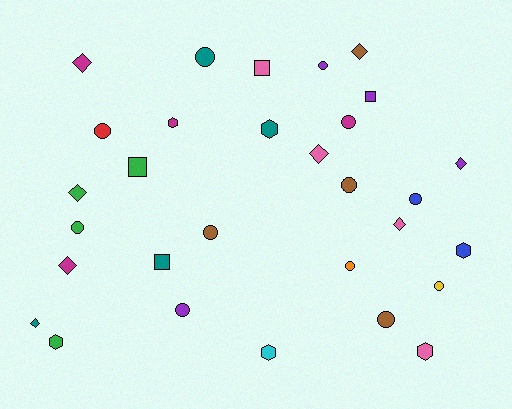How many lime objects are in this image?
There are no lime objects.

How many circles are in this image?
There are 12 circles.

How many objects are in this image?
There are 30 objects.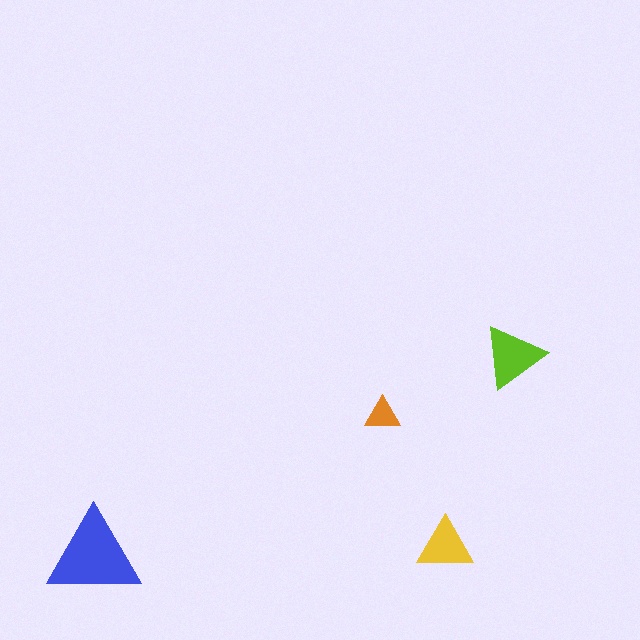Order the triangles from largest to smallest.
the blue one, the lime one, the yellow one, the orange one.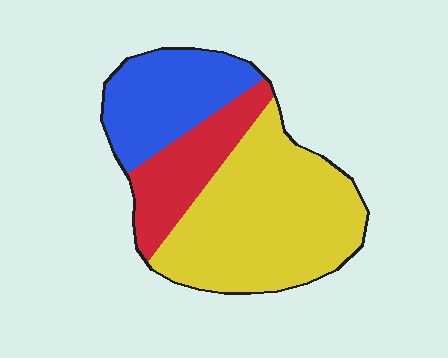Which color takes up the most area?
Yellow, at roughly 55%.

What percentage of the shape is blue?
Blue takes up about one quarter (1/4) of the shape.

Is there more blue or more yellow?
Yellow.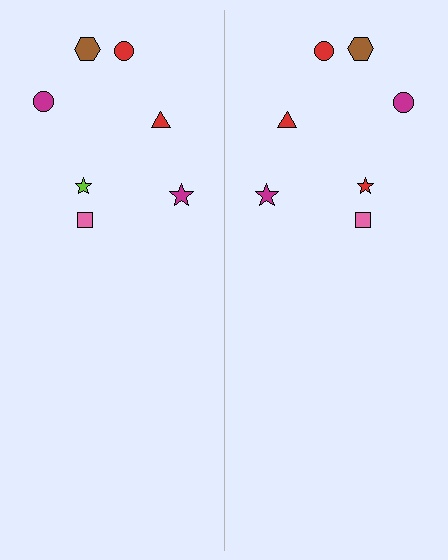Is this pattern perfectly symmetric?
No, the pattern is not perfectly symmetric. The red star on the right side breaks the symmetry — its mirror counterpart is lime.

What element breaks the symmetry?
The red star on the right side breaks the symmetry — its mirror counterpart is lime.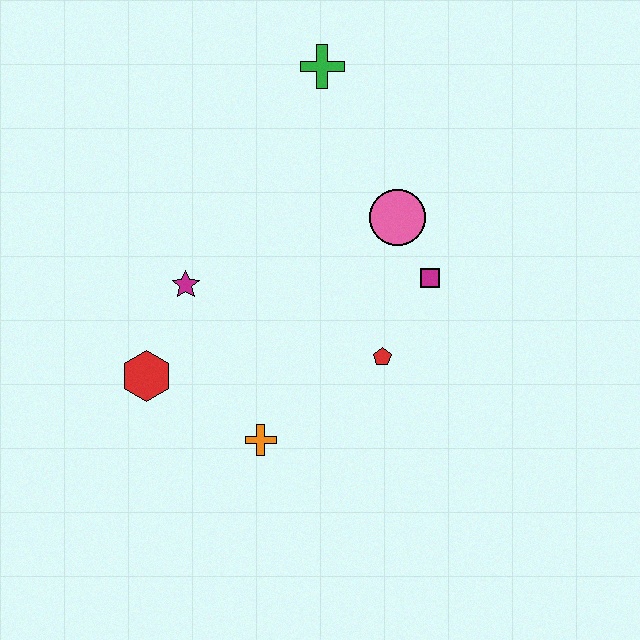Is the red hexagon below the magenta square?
Yes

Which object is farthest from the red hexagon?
The green cross is farthest from the red hexagon.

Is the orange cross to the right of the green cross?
No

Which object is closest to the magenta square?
The pink circle is closest to the magenta square.